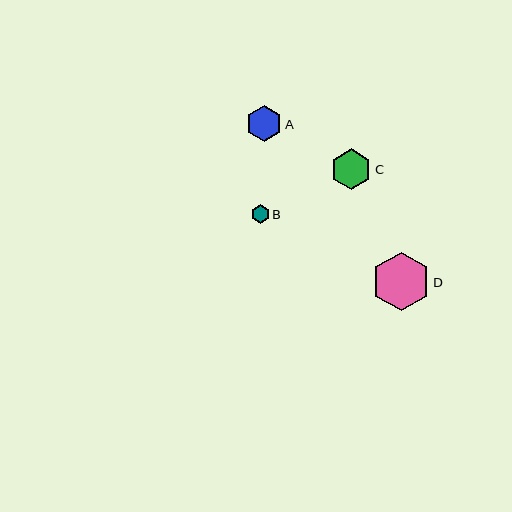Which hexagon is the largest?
Hexagon D is the largest with a size of approximately 59 pixels.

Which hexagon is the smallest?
Hexagon B is the smallest with a size of approximately 19 pixels.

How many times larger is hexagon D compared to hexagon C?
Hexagon D is approximately 1.4 times the size of hexagon C.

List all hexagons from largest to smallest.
From largest to smallest: D, C, A, B.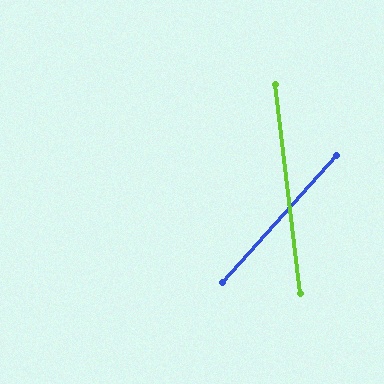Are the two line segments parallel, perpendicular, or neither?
Neither parallel nor perpendicular — they differ by about 49°.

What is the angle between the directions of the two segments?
Approximately 49 degrees.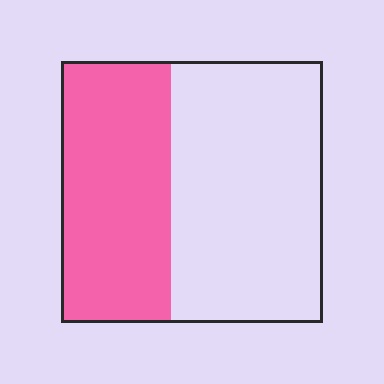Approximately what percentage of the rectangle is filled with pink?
Approximately 40%.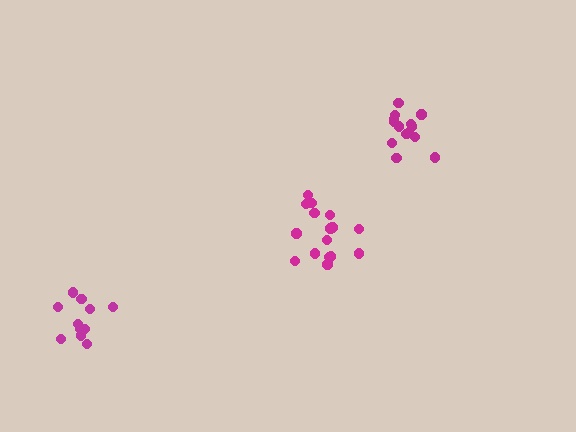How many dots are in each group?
Group 1: 16 dots, Group 2: 14 dots, Group 3: 11 dots (41 total).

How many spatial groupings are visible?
There are 3 spatial groupings.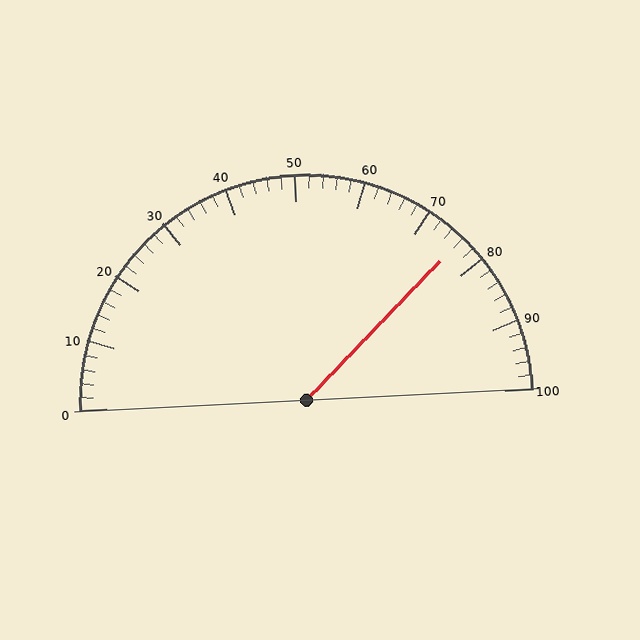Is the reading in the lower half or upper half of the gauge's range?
The reading is in the upper half of the range (0 to 100).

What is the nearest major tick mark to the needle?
The nearest major tick mark is 80.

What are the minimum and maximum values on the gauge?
The gauge ranges from 0 to 100.